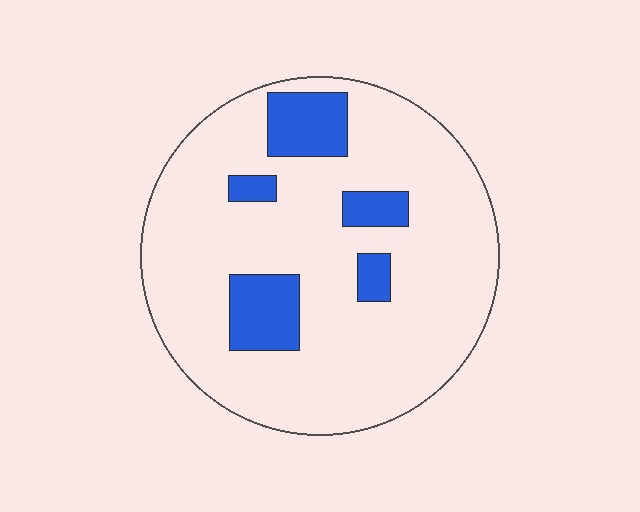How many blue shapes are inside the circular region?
5.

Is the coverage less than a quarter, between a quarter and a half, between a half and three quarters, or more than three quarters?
Less than a quarter.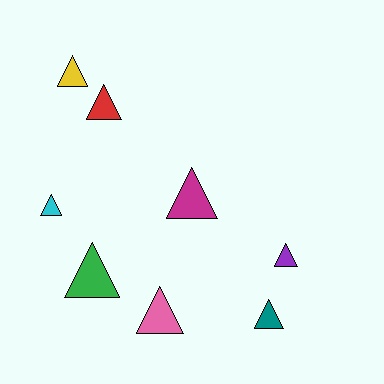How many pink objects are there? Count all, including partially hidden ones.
There is 1 pink object.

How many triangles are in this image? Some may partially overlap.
There are 8 triangles.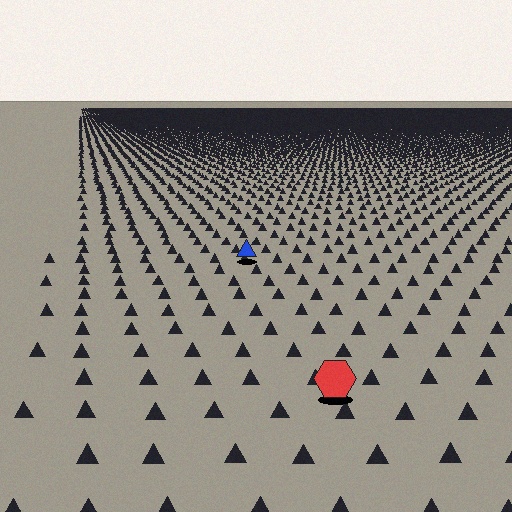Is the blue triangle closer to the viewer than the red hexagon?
No. The red hexagon is closer — you can tell from the texture gradient: the ground texture is coarser near it.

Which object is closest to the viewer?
The red hexagon is closest. The texture marks near it are larger and more spread out.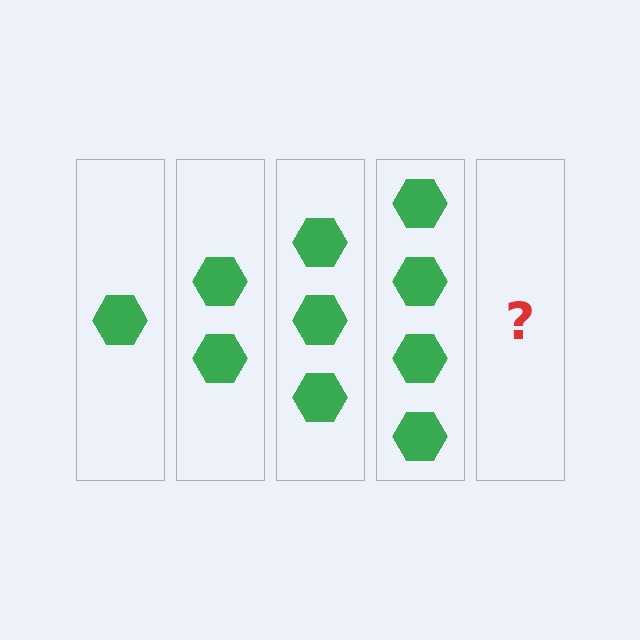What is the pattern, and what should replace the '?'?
The pattern is that each step adds one more hexagon. The '?' should be 5 hexagons.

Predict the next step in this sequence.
The next step is 5 hexagons.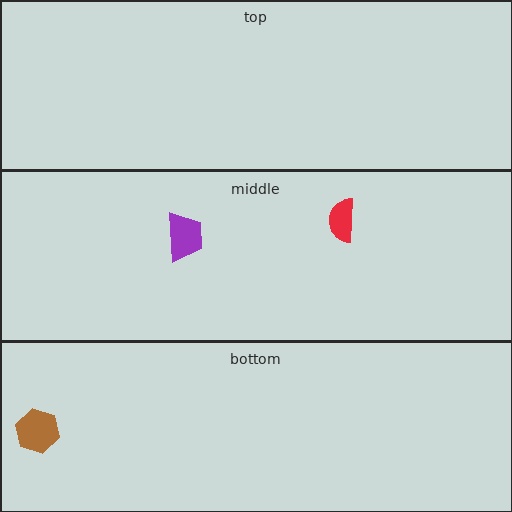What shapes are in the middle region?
The red semicircle, the purple trapezoid.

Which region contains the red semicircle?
The middle region.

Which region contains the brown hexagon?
The bottom region.